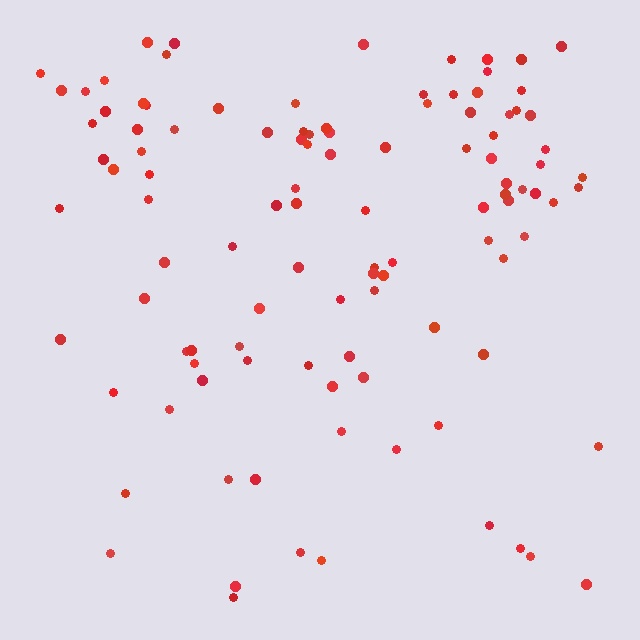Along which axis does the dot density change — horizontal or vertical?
Vertical.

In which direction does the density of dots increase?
From bottom to top, with the top side densest.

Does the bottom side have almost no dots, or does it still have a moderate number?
Still a moderate number, just noticeably fewer than the top.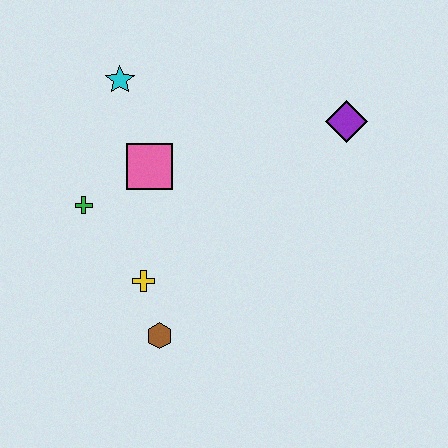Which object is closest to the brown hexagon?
The yellow cross is closest to the brown hexagon.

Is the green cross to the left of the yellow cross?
Yes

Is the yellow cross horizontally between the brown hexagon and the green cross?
Yes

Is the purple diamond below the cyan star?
Yes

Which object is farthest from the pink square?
The purple diamond is farthest from the pink square.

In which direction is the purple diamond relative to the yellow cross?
The purple diamond is to the right of the yellow cross.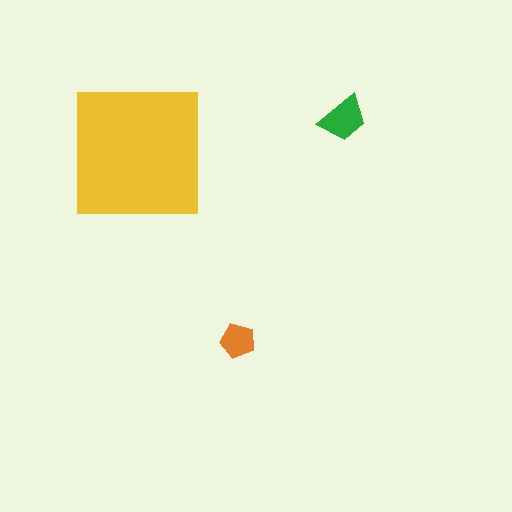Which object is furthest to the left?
The yellow square is leftmost.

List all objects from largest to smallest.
The yellow square, the green trapezoid, the orange pentagon.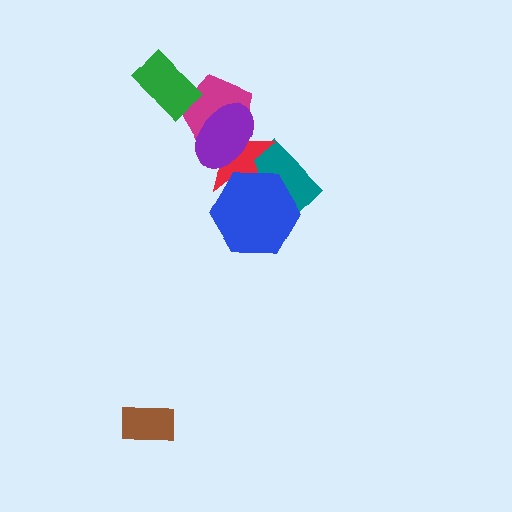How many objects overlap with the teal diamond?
3 objects overlap with the teal diamond.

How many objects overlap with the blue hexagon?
2 objects overlap with the blue hexagon.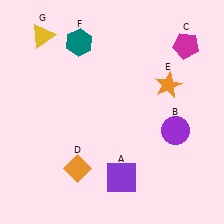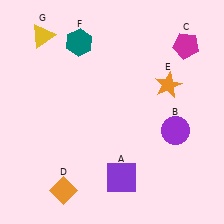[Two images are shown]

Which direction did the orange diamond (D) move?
The orange diamond (D) moved down.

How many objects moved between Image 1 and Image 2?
1 object moved between the two images.